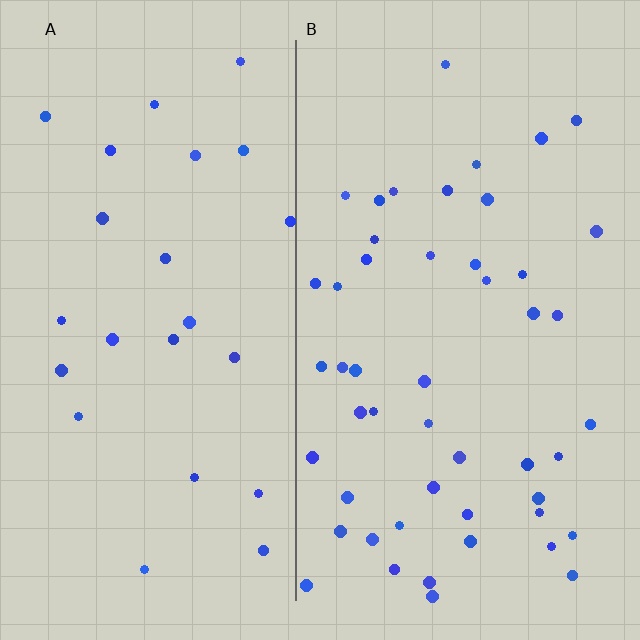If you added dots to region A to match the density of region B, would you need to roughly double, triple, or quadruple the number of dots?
Approximately double.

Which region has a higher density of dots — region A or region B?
B (the right).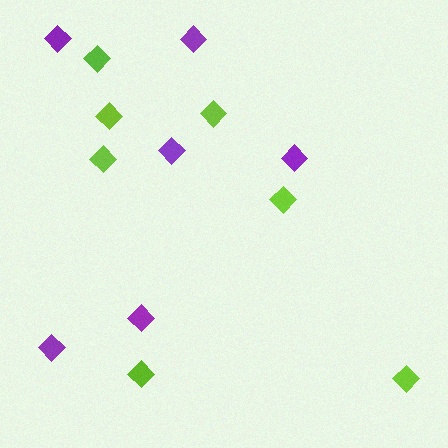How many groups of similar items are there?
There are 2 groups: one group of purple diamonds (6) and one group of lime diamonds (7).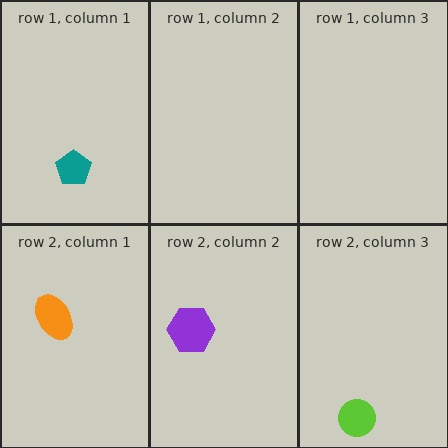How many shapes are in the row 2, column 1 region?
1.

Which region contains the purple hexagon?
The row 2, column 2 region.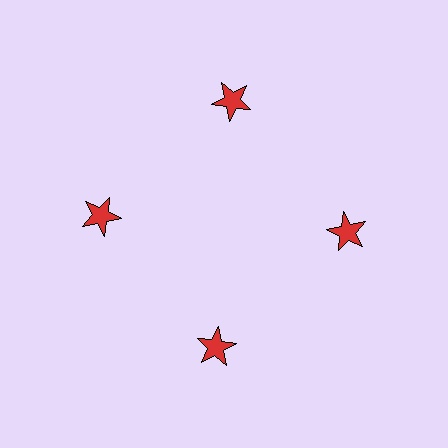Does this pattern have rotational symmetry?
Yes, this pattern has 4-fold rotational symmetry. It looks the same after rotating 90 degrees around the center.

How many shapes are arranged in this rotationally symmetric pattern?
There are 4 shapes, arranged in 4 groups of 1.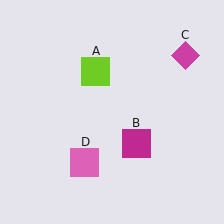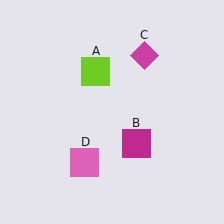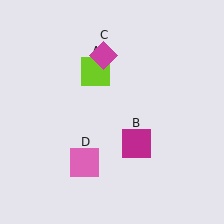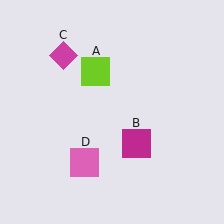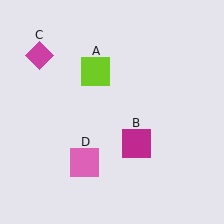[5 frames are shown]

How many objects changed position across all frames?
1 object changed position: magenta diamond (object C).